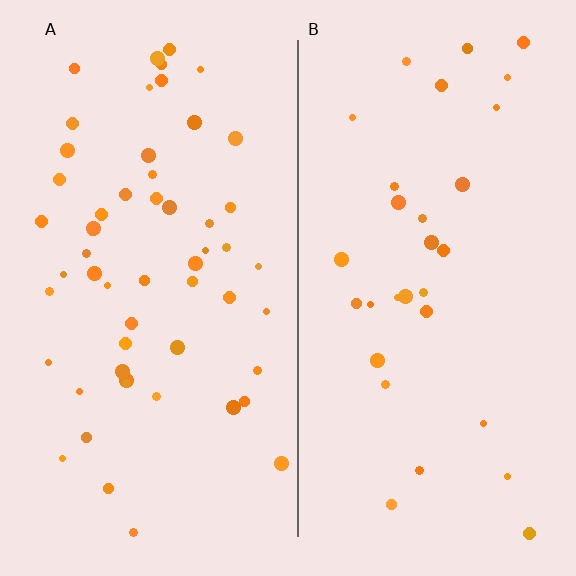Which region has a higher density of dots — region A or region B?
A (the left).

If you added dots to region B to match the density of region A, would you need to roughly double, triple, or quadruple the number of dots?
Approximately double.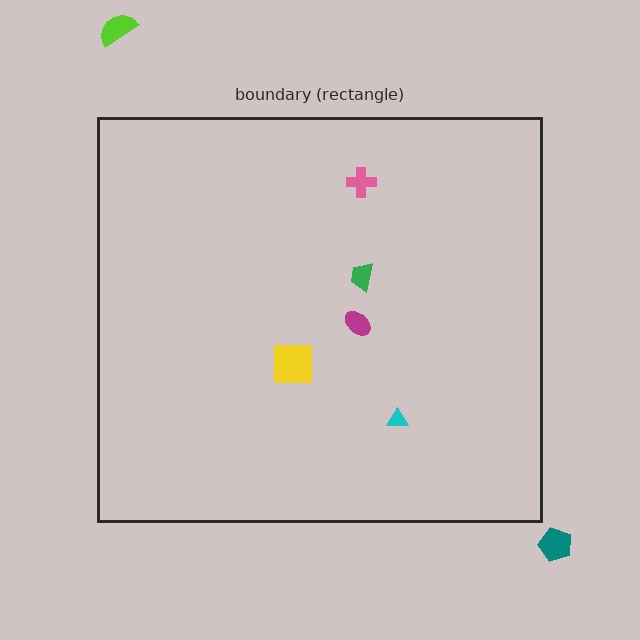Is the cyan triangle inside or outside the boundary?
Inside.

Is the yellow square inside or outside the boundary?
Inside.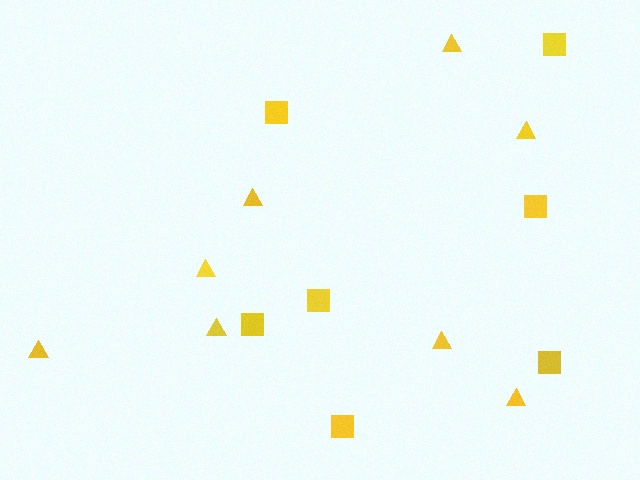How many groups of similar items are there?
There are 2 groups: one group of triangles (8) and one group of squares (7).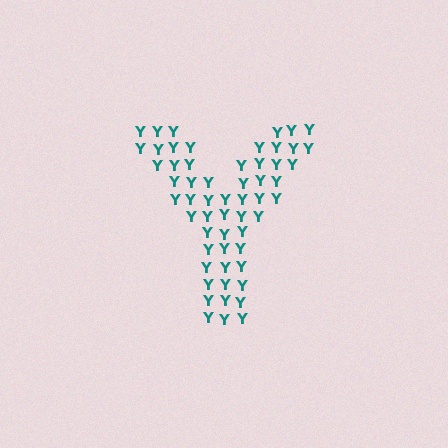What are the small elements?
The small elements are letter Y's.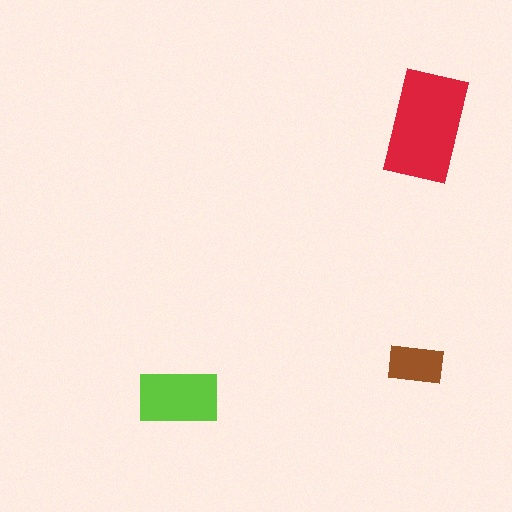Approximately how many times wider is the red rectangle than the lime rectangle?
About 1.5 times wider.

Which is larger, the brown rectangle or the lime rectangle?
The lime one.